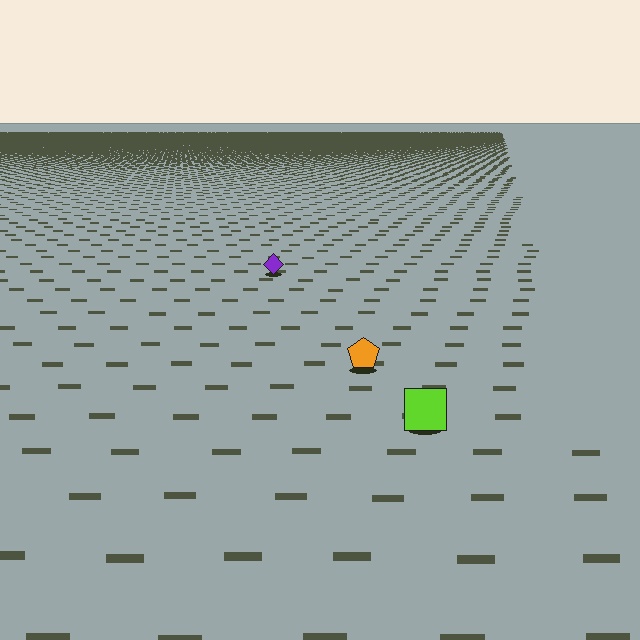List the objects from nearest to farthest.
From nearest to farthest: the lime square, the orange pentagon, the purple diamond.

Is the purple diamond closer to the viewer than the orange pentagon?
No. The orange pentagon is closer — you can tell from the texture gradient: the ground texture is coarser near it.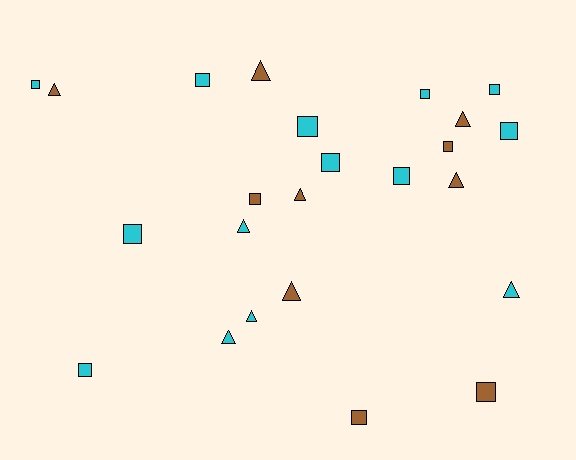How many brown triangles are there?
There are 6 brown triangles.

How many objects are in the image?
There are 24 objects.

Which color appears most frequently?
Cyan, with 14 objects.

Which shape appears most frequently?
Square, with 14 objects.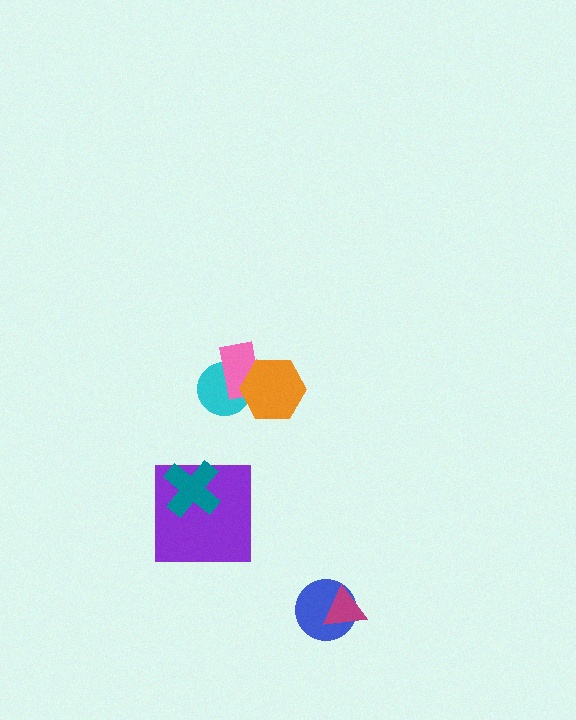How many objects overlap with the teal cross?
1 object overlaps with the teal cross.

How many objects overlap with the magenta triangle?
1 object overlaps with the magenta triangle.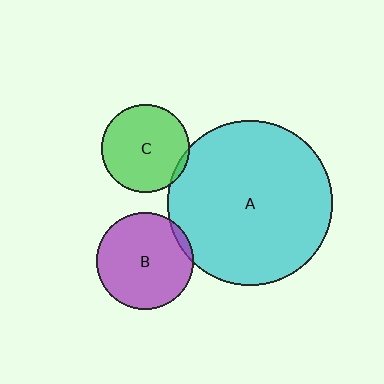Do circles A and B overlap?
Yes.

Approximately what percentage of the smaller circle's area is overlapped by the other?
Approximately 5%.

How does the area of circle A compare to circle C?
Approximately 3.5 times.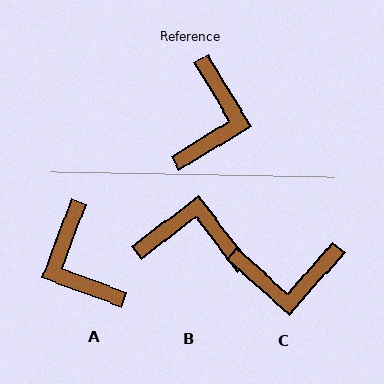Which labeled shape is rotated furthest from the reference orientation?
A, about 141 degrees away.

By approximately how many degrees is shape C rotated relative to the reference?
Approximately 73 degrees clockwise.